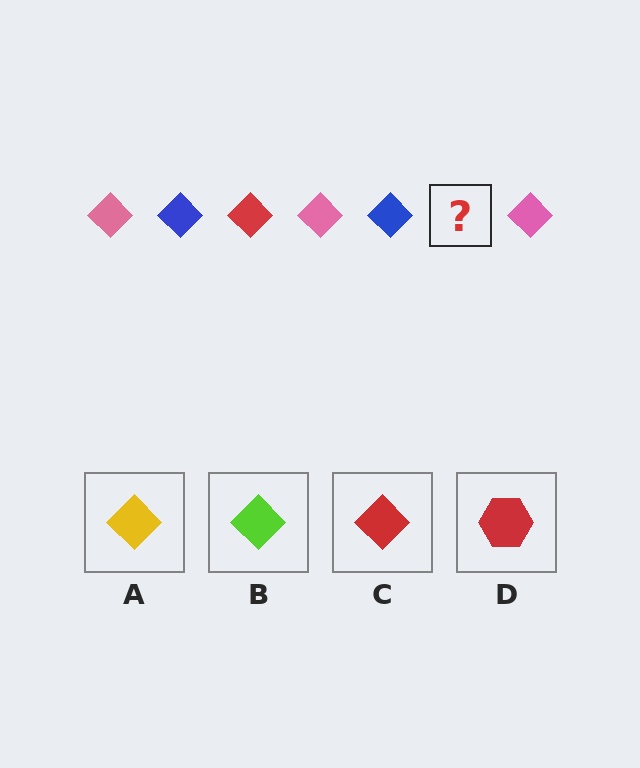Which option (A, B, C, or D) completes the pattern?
C.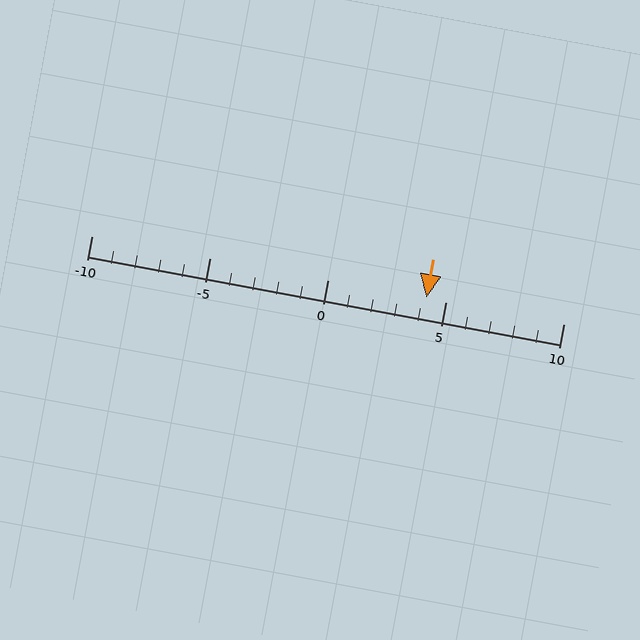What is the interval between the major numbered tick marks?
The major tick marks are spaced 5 units apart.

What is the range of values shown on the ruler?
The ruler shows values from -10 to 10.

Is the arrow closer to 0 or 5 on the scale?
The arrow is closer to 5.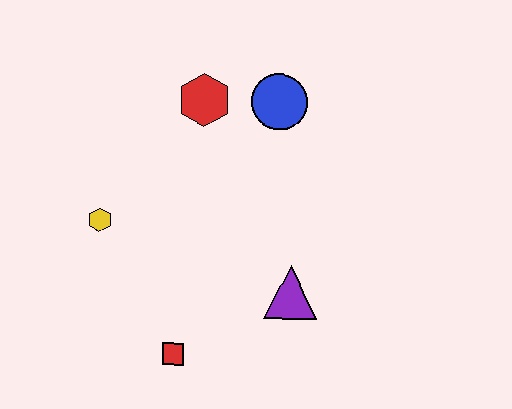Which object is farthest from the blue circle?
The red square is farthest from the blue circle.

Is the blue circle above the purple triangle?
Yes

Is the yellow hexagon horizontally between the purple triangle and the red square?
No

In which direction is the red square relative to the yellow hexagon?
The red square is below the yellow hexagon.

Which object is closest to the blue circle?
The red hexagon is closest to the blue circle.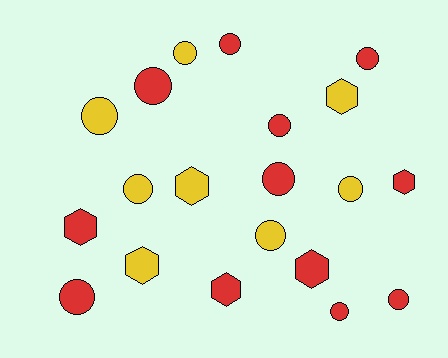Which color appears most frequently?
Red, with 12 objects.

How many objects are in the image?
There are 20 objects.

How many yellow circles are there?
There are 5 yellow circles.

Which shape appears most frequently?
Circle, with 13 objects.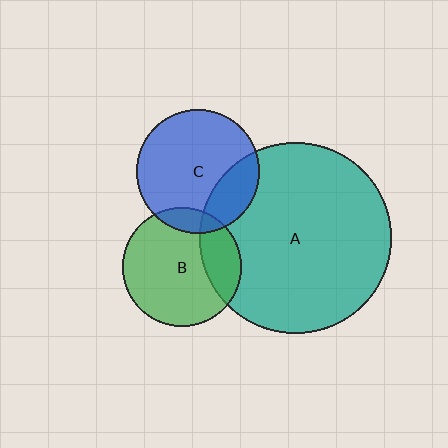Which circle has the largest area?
Circle A (teal).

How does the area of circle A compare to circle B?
Approximately 2.6 times.